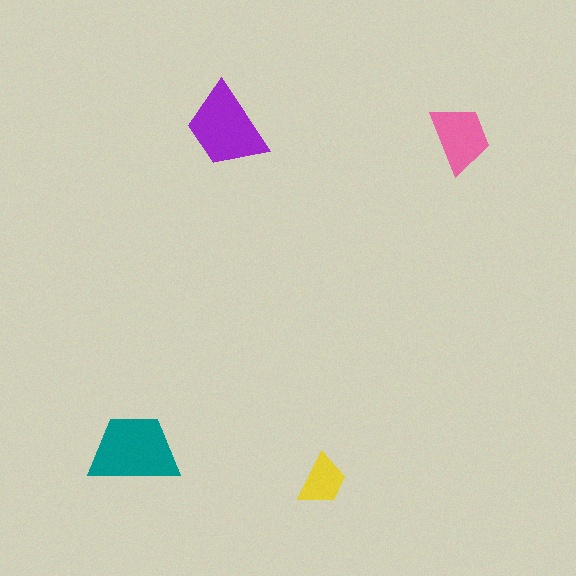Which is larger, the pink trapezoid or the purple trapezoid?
The purple one.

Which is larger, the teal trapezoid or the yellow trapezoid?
The teal one.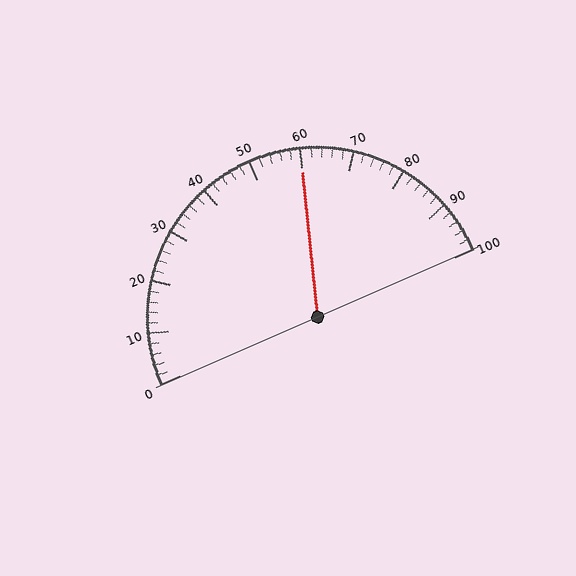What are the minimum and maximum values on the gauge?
The gauge ranges from 0 to 100.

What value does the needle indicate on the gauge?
The needle indicates approximately 60.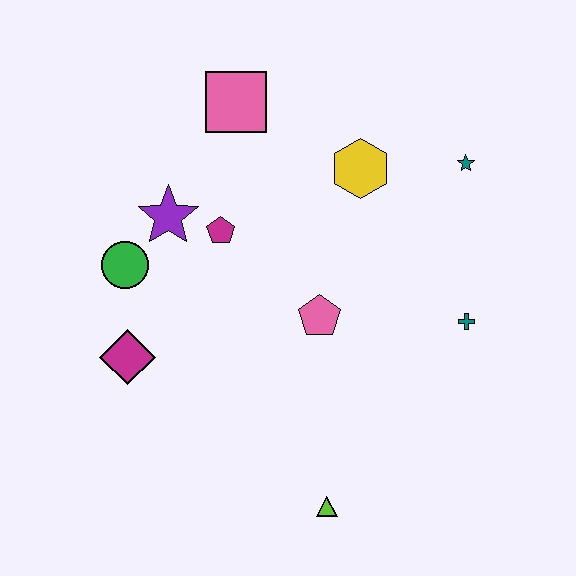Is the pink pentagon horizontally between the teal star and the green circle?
Yes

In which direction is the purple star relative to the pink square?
The purple star is below the pink square.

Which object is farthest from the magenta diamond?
The teal star is farthest from the magenta diamond.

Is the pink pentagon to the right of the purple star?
Yes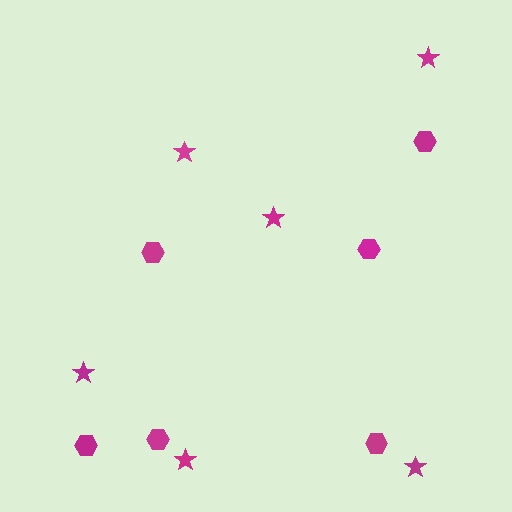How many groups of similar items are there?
There are 2 groups: one group of hexagons (6) and one group of stars (6).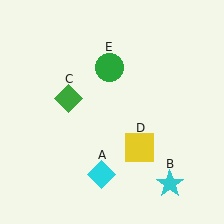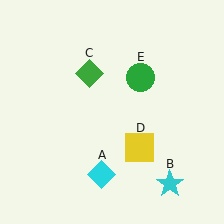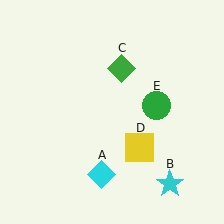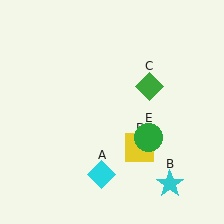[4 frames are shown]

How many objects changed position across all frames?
2 objects changed position: green diamond (object C), green circle (object E).